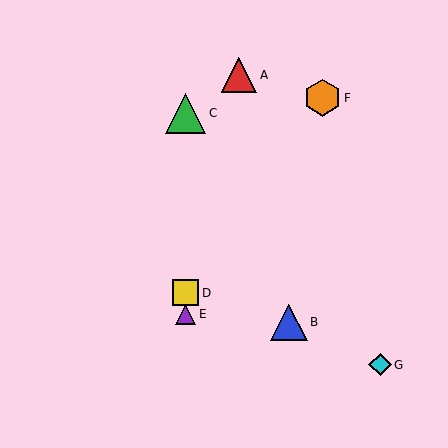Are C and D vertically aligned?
Yes, both are at x≈186.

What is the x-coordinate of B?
Object B is at x≈289.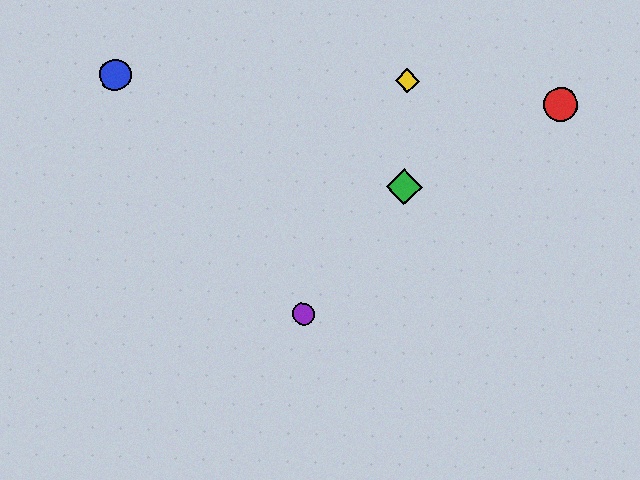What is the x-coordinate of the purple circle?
The purple circle is at x≈303.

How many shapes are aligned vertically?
2 shapes (the green diamond, the yellow diamond) are aligned vertically.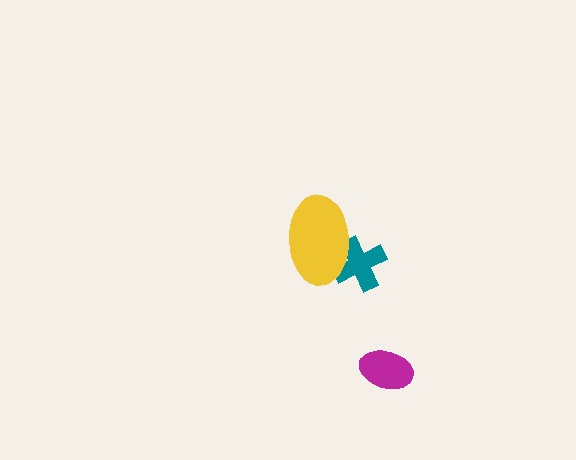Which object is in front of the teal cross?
The yellow ellipse is in front of the teal cross.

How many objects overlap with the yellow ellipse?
1 object overlaps with the yellow ellipse.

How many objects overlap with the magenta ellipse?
0 objects overlap with the magenta ellipse.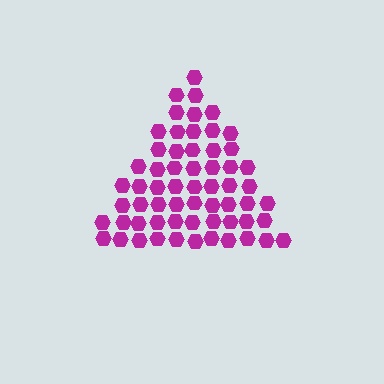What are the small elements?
The small elements are hexagons.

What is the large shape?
The large shape is a triangle.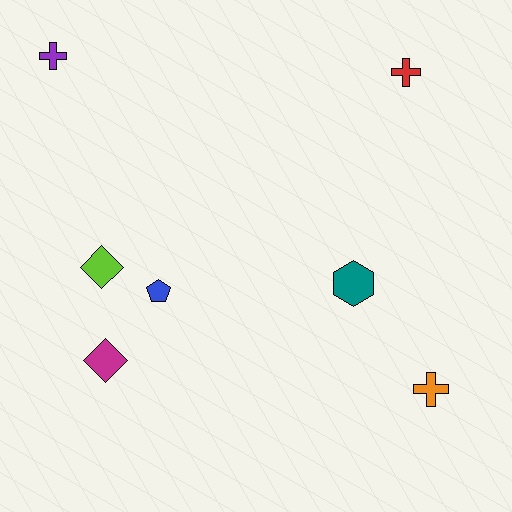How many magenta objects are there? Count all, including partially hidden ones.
There is 1 magenta object.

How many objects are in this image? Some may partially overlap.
There are 7 objects.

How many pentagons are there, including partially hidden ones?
There is 1 pentagon.